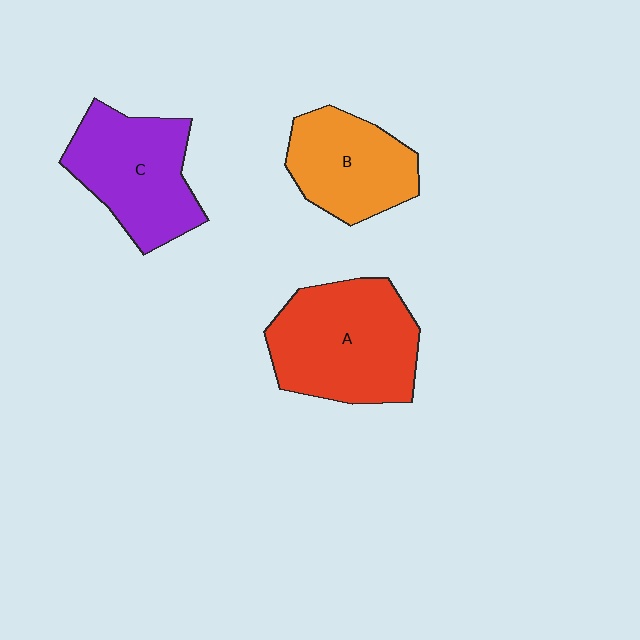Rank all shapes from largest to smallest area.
From largest to smallest: A (red), C (purple), B (orange).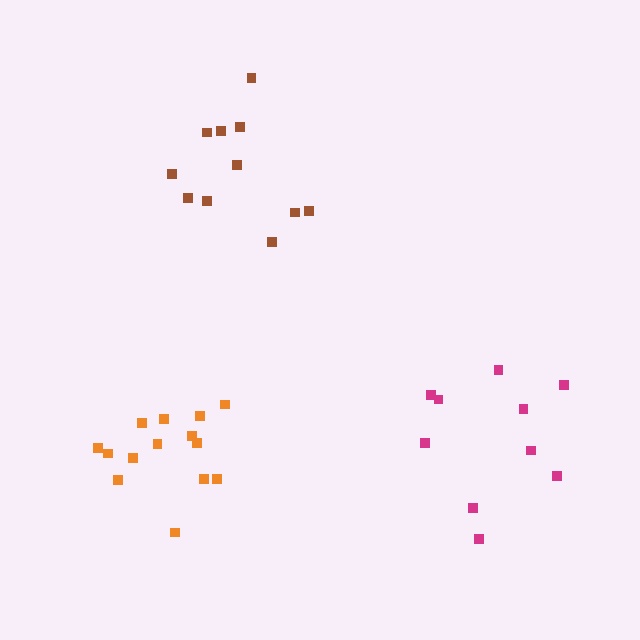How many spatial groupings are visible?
There are 3 spatial groupings.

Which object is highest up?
The brown cluster is topmost.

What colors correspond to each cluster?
The clusters are colored: orange, brown, magenta.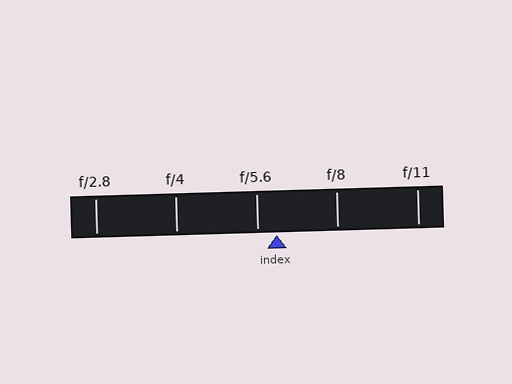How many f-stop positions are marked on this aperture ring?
There are 5 f-stop positions marked.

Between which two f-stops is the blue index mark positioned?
The index mark is between f/5.6 and f/8.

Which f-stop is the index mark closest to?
The index mark is closest to f/5.6.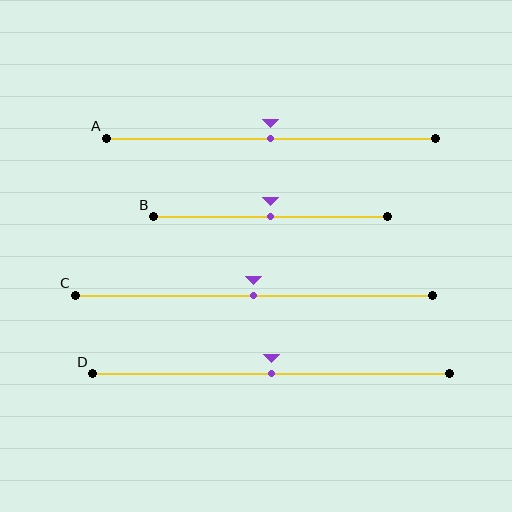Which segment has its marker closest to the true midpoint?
Segment A has its marker closest to the true midpoint.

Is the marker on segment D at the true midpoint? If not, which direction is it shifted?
Yes, the marker on segment D is at the true midpoint.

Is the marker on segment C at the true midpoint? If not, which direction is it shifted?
Yes, the marker on segment C is at the true midpoint.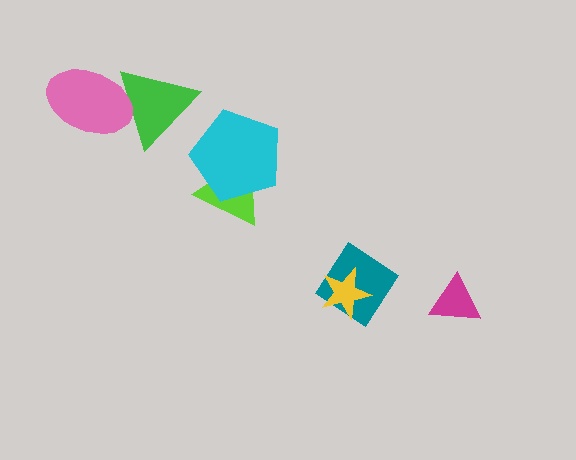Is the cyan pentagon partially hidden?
No, no other shape covers it.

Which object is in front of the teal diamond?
The yellow star is in front of the teal diamond.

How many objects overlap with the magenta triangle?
0 objects overlap with the magenta triangle.